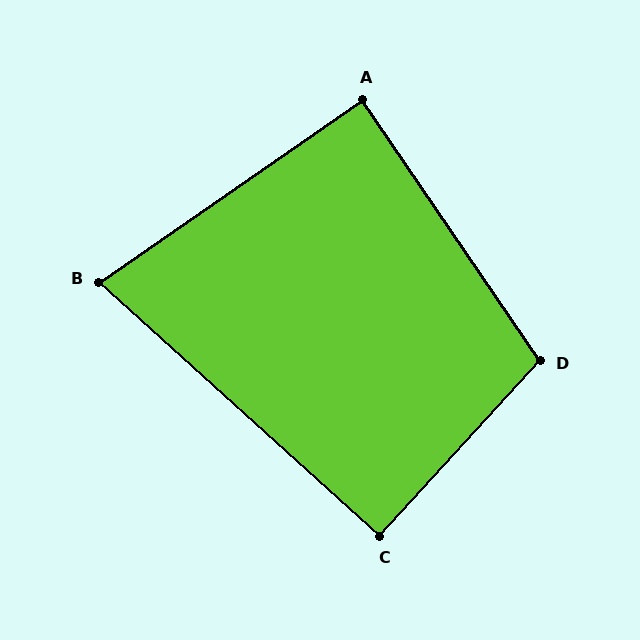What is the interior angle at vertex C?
Approximately 90 degrees (approximately right).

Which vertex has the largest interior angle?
D, at approximately 103 degrees.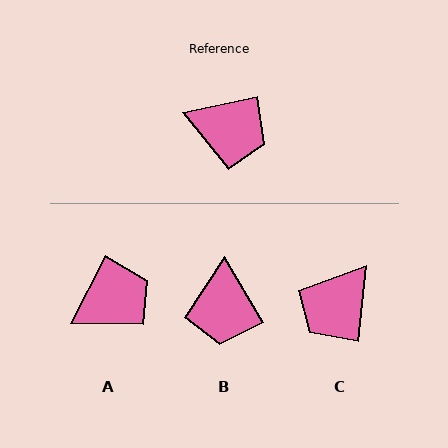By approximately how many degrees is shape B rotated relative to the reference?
Approximately 72 degrees clockwise.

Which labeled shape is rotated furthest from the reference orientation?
C, about 109 degrees away.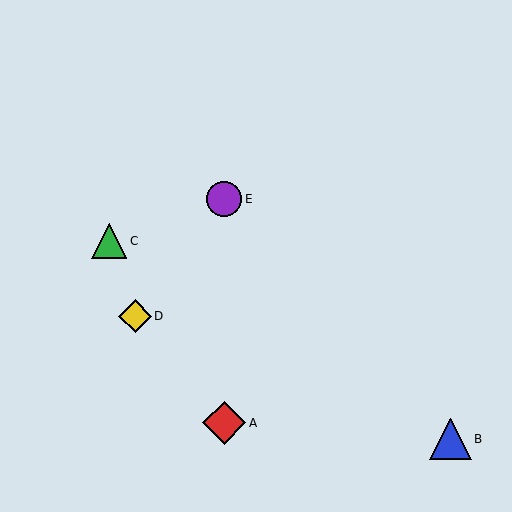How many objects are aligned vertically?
2 objects (A, E) are aligned vertically.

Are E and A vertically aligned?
Yes, both are at x≈224.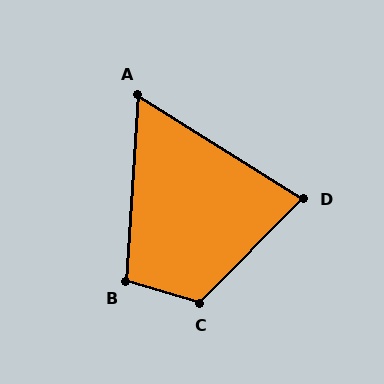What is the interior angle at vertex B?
Approximately 103 degrees (obtuse).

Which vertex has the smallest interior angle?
A, at approximately 62 degrees.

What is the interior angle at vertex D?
Approximately 77 degrees (acute).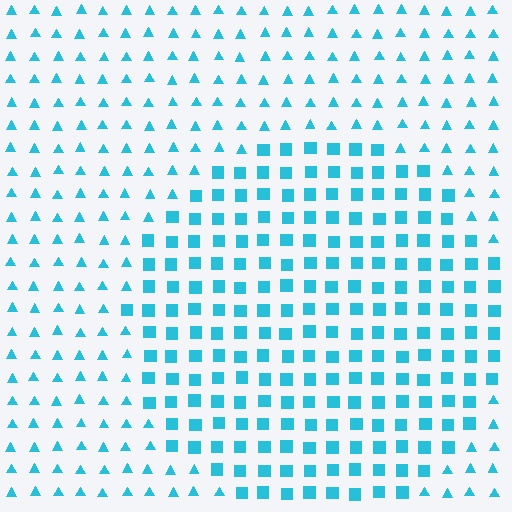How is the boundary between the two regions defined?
The boundary is defined by a change in element shape: squares inside vs. triangles outside. All elements share the same color and spacing.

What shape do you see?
I see a circle.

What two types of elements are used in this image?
The image uses squares inside the circle region and triangles outside it.